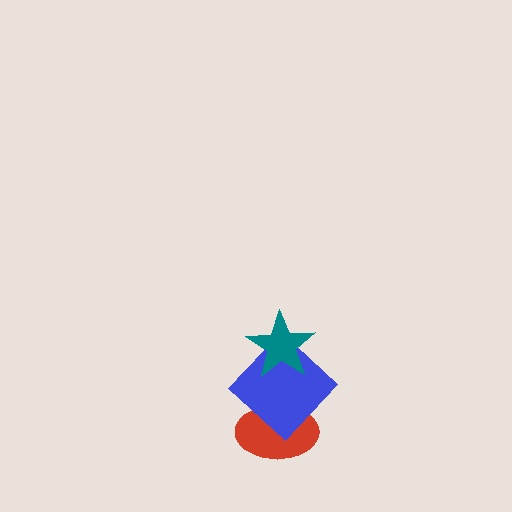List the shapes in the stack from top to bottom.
From top to bottom: the teal star, the blue diamond, the red ellipse.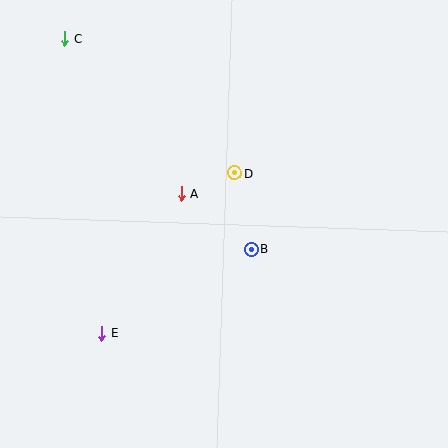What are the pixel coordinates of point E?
Point E is at (102, 333).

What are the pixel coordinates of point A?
Point A is at (181, 193).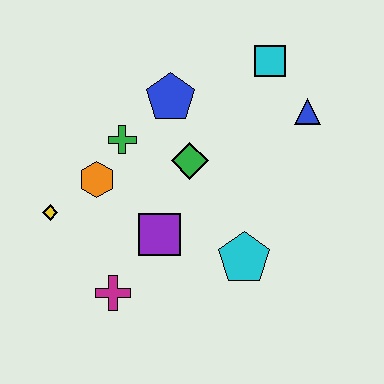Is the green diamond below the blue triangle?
Yes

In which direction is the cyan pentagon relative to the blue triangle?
The cyan pentagon is below the blue triangle.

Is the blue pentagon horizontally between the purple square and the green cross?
No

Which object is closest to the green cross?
The orange hexagon is closest to the green cross.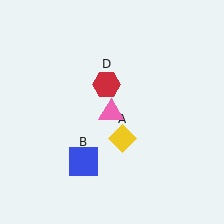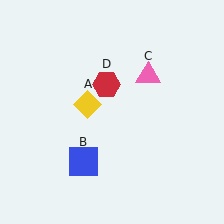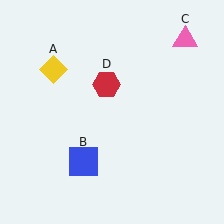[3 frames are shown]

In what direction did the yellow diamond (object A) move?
The yellow diamond (object A) moved up and to the left.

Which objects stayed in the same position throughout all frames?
Blue square (object B) and red hexagon (object D) remained stationary.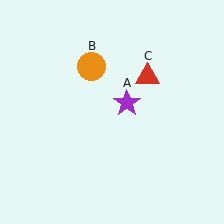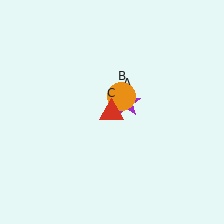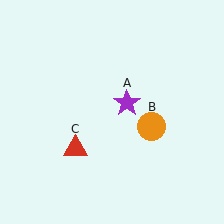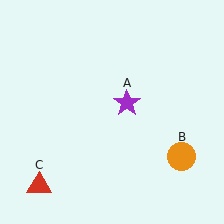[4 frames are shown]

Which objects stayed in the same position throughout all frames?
Purple star (object A) remained stationary.